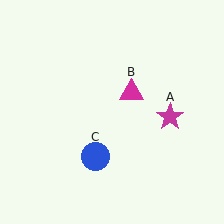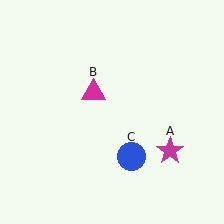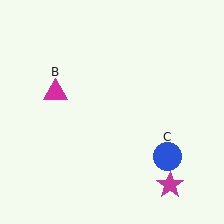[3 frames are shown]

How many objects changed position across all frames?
3 objects changed position: magenta star (object A), magenta triangle (object B), blue circle (object C).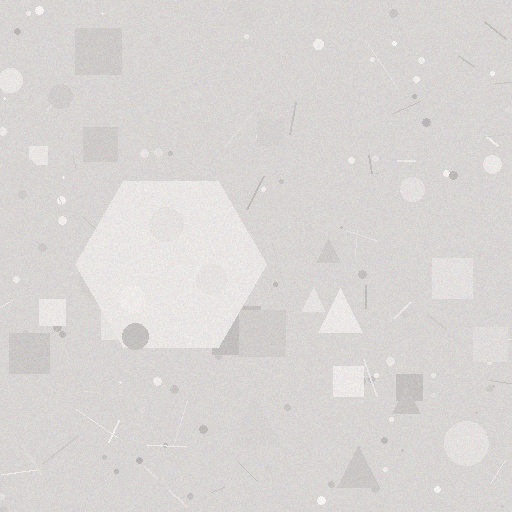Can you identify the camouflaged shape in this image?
The camouflaged shape is a hexagon.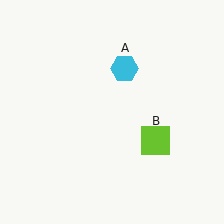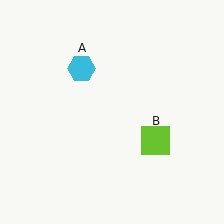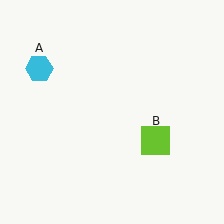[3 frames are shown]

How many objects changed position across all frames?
1 object changed position: cyan hexagon (object A).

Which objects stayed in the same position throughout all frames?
Lime square (object B) remained stationary.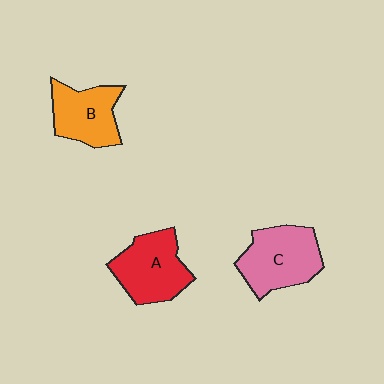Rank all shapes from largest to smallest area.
From largest to smallest: C (pink), A (red), B (orange).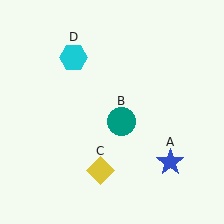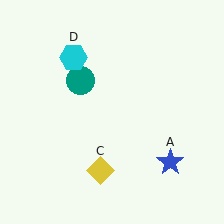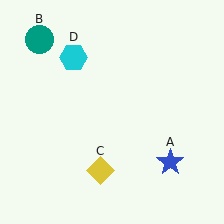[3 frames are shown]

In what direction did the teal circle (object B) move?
The teal circle (object B) moved up and to the left.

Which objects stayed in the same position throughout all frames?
Blue star (object A) and yellow diamond (object C) and cyan hexagon (object D) remained stationary.